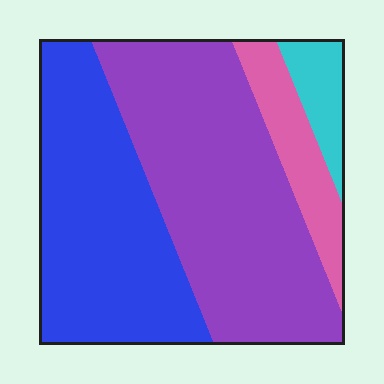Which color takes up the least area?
Cyan, at roughly 5%.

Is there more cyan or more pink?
Pink.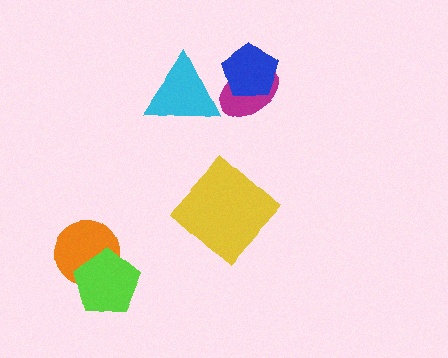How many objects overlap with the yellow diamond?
0 objects overlap with the yellow diamond.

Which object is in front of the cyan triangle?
The magenta ellipse is in front of the cyan triangle.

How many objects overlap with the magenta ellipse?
2 objects overlap with the magenta ellipse.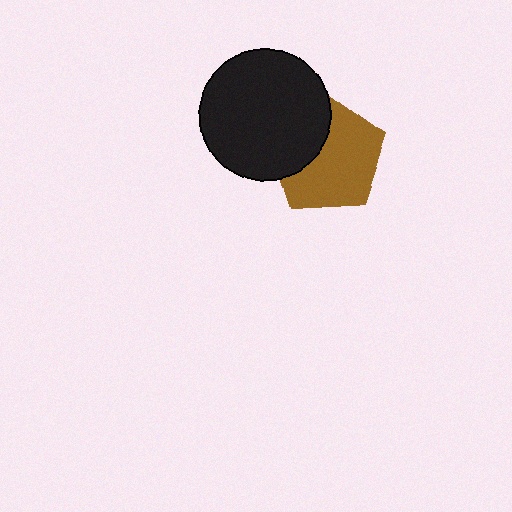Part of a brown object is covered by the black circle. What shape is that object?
It is a pentagon.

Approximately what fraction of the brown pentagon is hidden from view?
Roughly 34% of the brown pentagon is hidden behind the black circle.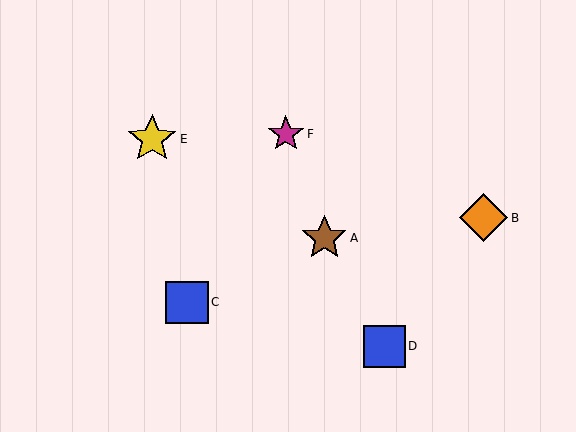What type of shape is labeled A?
Shape A is a brown star.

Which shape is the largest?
The yellow star (labeled E) is the largest.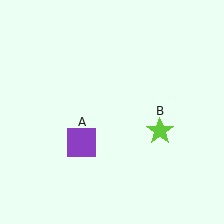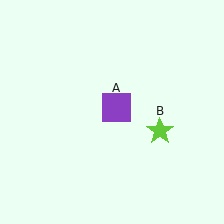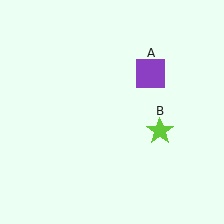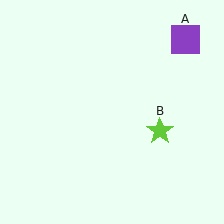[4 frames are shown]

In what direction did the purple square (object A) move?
The purple square (object A) moved up and to the right.